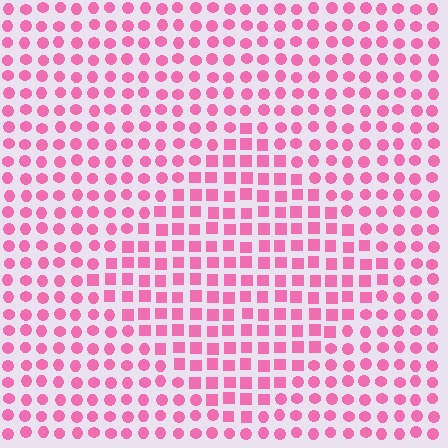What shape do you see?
I see a diamond.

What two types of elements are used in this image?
The image uses squares inside the diamond region and circles outside it.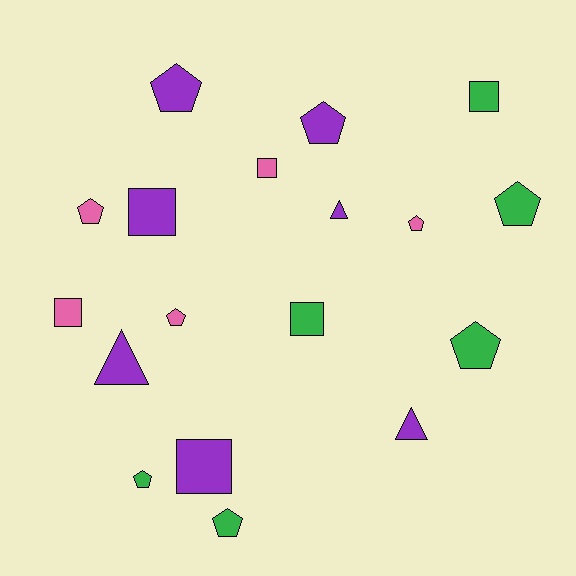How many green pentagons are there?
There are 4 green pentagons.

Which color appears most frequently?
Purple, with 7 objects.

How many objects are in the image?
There are 18 objects.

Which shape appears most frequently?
Pentagon, with 9 objects.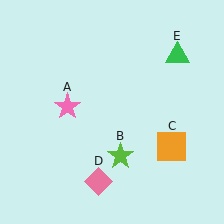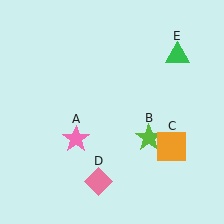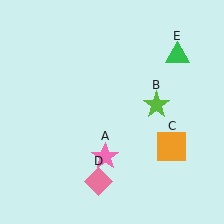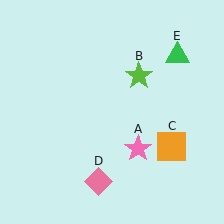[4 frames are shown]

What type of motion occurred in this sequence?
The pink star (object A), lime star (object B) rotated counterclockwise around the center of the scene.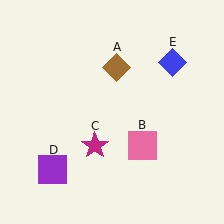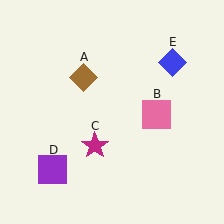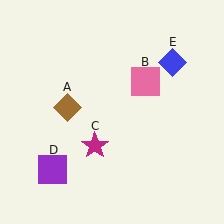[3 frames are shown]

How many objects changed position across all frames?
2 objects changed position: brown diamond (object A), pink square (object B).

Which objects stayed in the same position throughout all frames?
Magenta star (object C) and purple square (object D) and blue diamond (object E) remained stationary.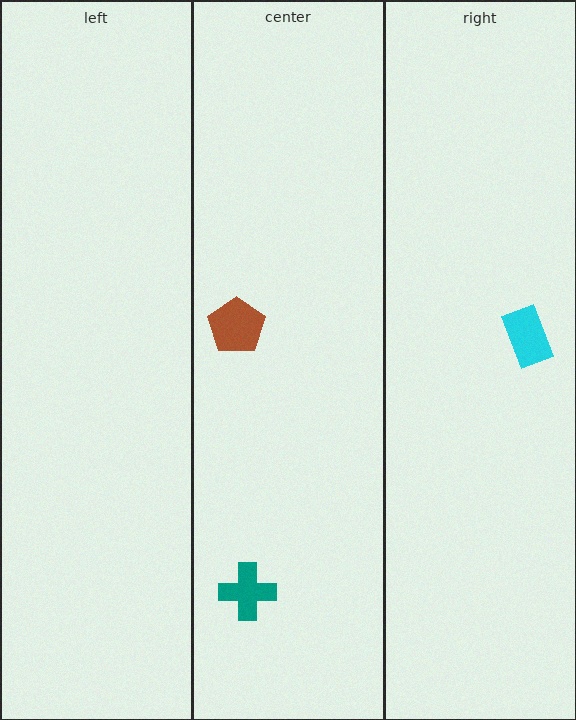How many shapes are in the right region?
1.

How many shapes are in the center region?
2.